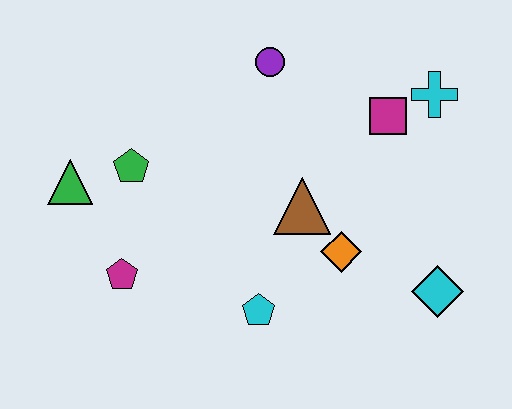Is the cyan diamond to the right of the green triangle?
Yes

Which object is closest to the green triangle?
The green pentagon is closest to the green triangle.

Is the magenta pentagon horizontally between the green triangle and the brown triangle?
Yes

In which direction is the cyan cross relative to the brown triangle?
The cyan cross is to the right of the brown triangle.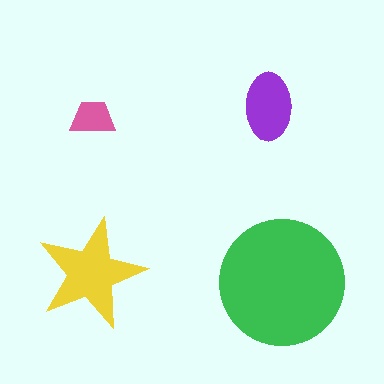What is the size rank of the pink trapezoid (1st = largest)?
4th.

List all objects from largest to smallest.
The green circle, the yellow star, the purple ellipse, the pink trapezoid.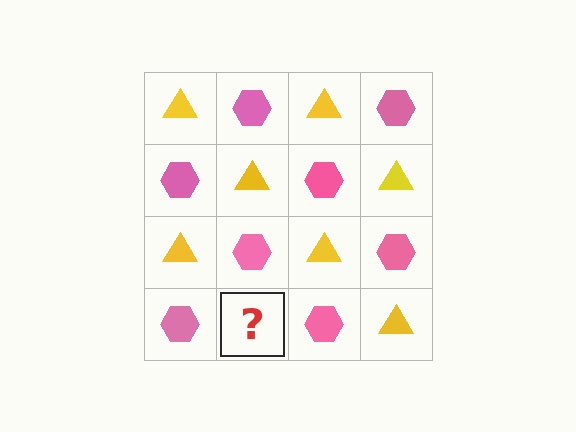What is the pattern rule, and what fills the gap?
The rule is that it alternates yellow triangle and pink hexagon in a checkerboard pattern. The gap should be filled with a yellow triangle.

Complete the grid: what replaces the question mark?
The question mark should be replaced with a yellow triangle.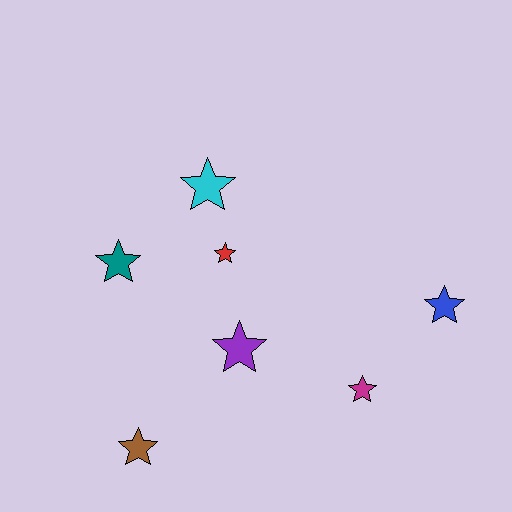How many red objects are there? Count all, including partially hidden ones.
There is 1 red object.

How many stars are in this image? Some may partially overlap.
There are 7 stars.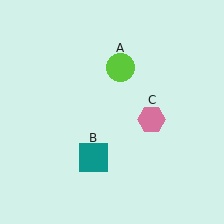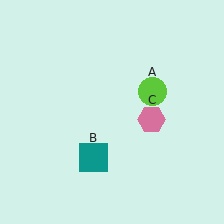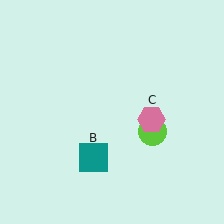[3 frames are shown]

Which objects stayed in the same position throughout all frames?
Teal square (object B) and pink hexagon (object C) remained stationary.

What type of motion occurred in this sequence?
The lime circle (object A) rotated clockwise around the center of the scene.